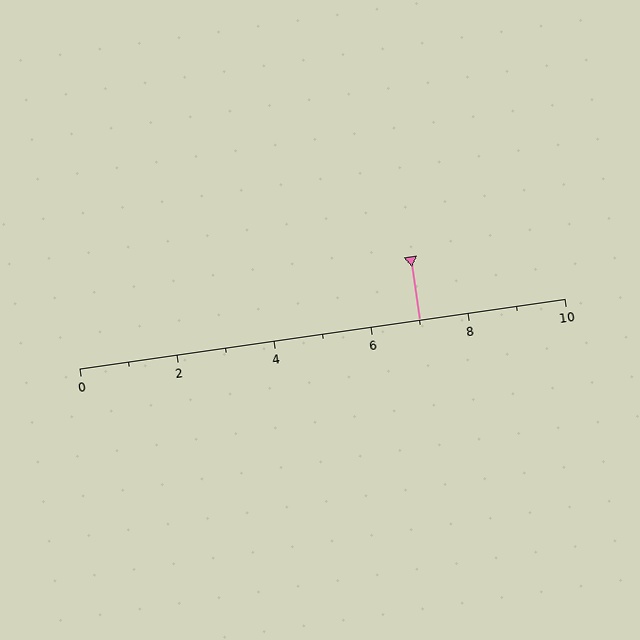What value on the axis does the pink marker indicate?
The marker indicates approximately 7.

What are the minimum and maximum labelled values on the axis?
The axis runs from 0 to 10.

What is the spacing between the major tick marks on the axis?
The major ticks are spaced 2 apart.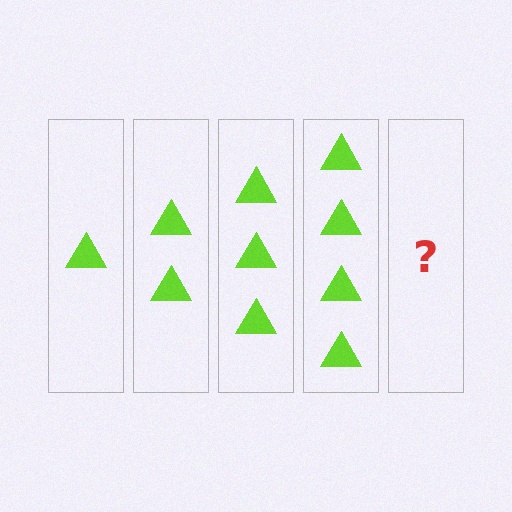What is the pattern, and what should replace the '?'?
The pattern is that each step adds one more triangle. The '?' should be 5 triangles.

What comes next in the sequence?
The next element should be 5 triangles.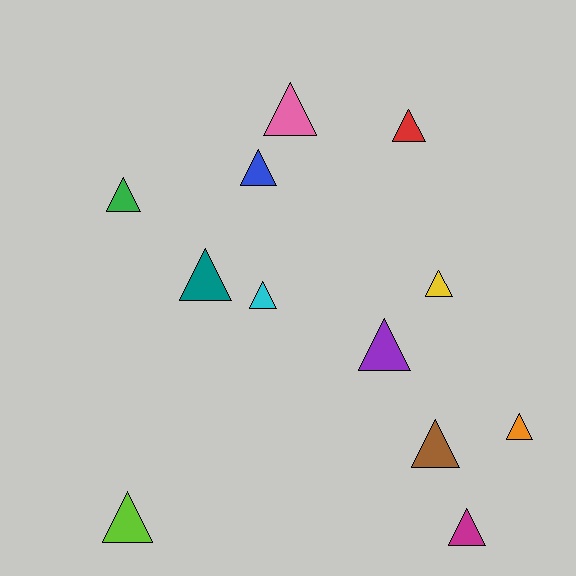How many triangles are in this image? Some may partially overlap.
There are 12 triangles.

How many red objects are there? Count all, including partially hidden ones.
There is 1 red object.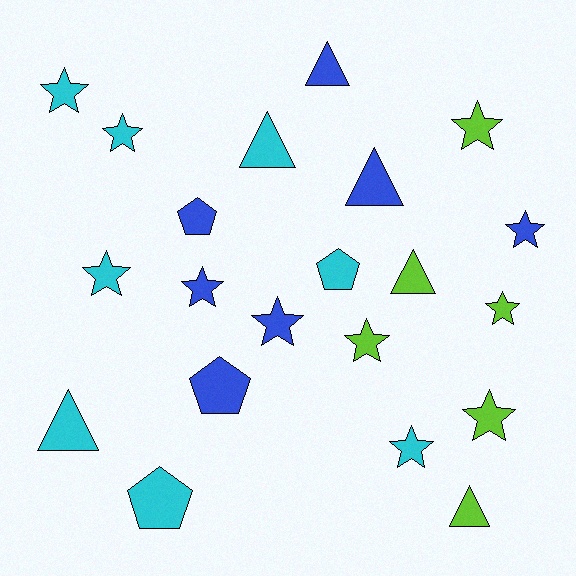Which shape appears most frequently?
Star, with 11 objects.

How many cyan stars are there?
There are 4 cyan stars.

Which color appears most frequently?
Cyan, with 8 objects.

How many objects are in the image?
There are 21 objects.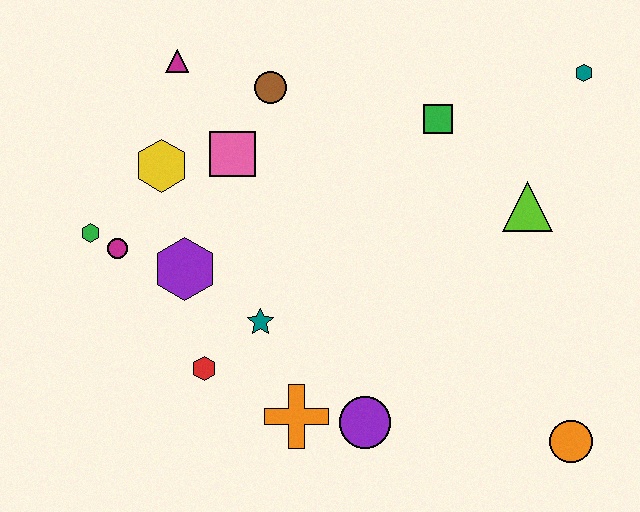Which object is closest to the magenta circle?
The green hexagon is closest to the magenta circle.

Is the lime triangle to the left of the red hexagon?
No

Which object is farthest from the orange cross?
The teal hexagon is farthest from the orange cross.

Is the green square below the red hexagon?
No